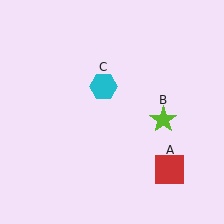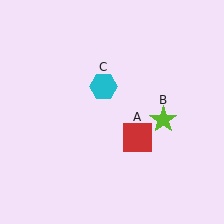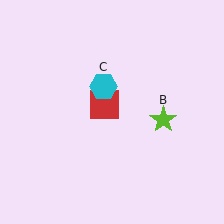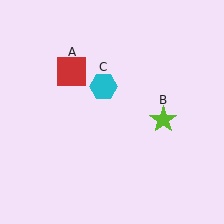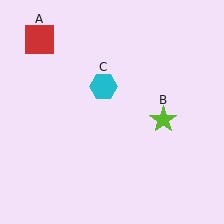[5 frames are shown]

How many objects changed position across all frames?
1 object changed position: red square (object A).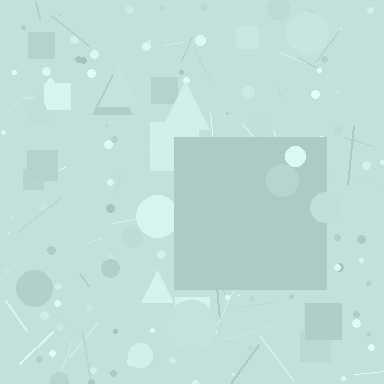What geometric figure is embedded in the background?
A square is embedded in the background.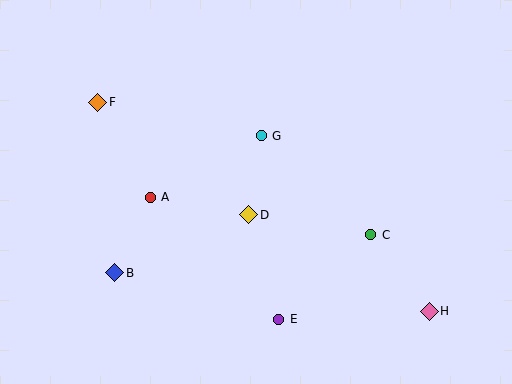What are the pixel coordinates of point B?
Point B is at (115, 273).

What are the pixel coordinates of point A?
Point A is at (150, 197).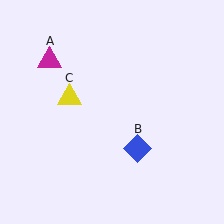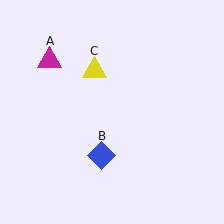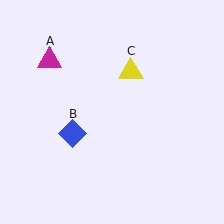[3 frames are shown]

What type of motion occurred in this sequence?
The blue diamond (object B), yellow triangle (object C) rotated clockwise around the center of the scene.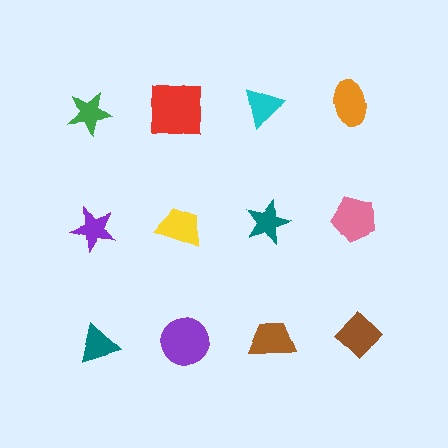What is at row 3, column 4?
A brown diamond.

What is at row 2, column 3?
A teal star.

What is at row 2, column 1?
A purple star.